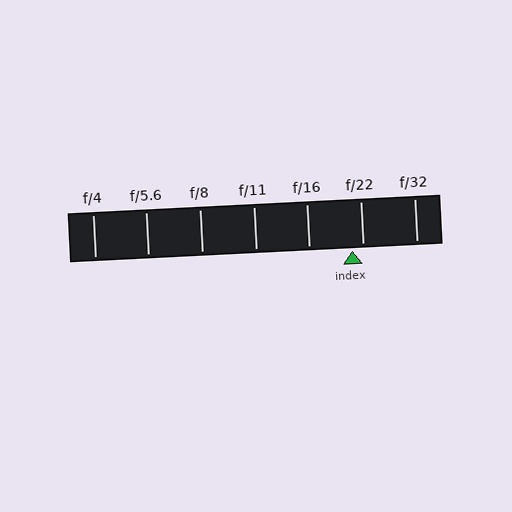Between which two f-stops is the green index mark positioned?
The index mark is between f/16 and f/22.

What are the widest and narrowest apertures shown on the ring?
The widest aperture shown is f/4 and the narrowest is f/32.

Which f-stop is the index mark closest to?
The index mark is closest to f/22.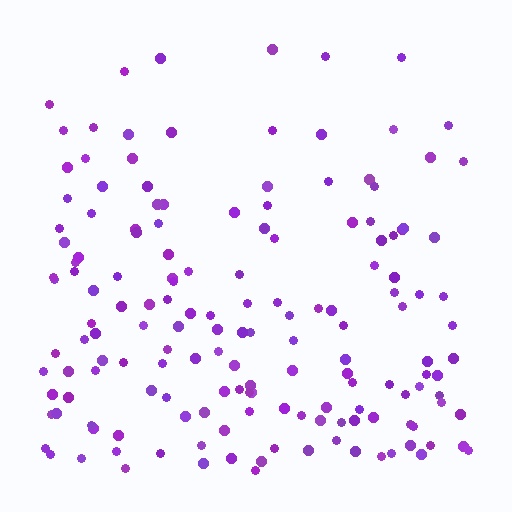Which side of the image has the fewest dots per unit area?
The top.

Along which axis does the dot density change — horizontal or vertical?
Vertical.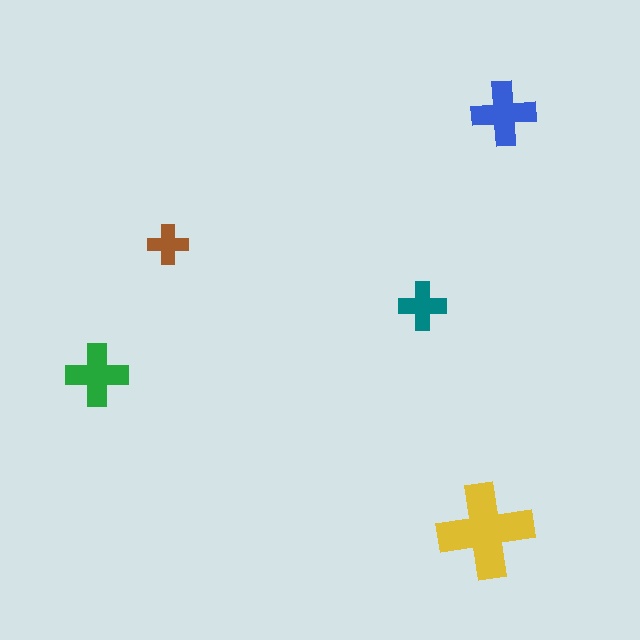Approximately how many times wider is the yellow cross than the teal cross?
About 2 times wider.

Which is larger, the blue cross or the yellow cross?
The yellow one.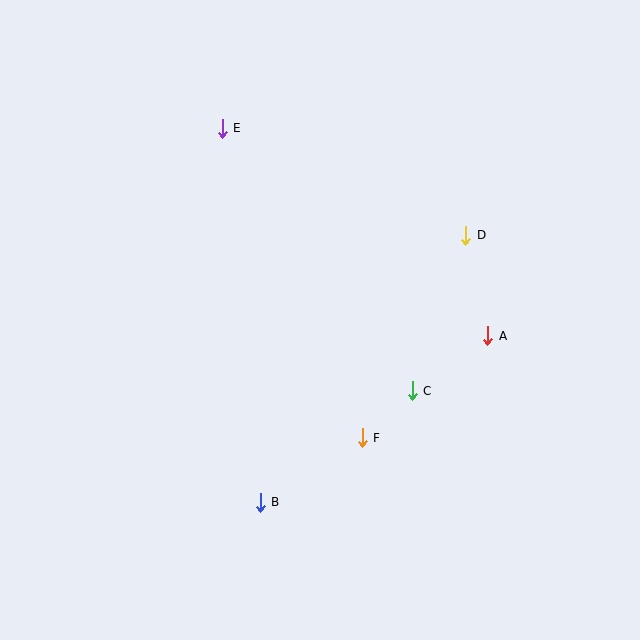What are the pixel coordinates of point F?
Point F is at (362, 438).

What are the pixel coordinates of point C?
Point C is at (412, 391).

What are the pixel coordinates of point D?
Point D is at (466, 235).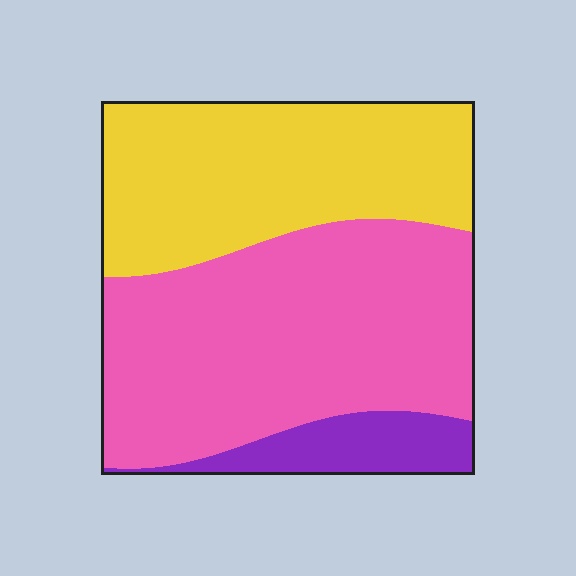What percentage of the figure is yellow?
Yellow takes up between a third and a half of the figure.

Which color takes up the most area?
Pink, at roughly 50%.